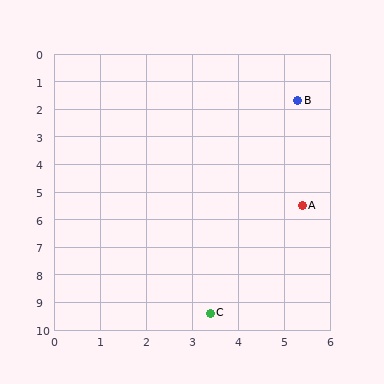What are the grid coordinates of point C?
Point C is at approximately (3.4, 9.4).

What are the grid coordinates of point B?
Point B is at approximately (5.3, 1.7).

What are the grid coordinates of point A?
Point A is at approximately (5.4, 5.5).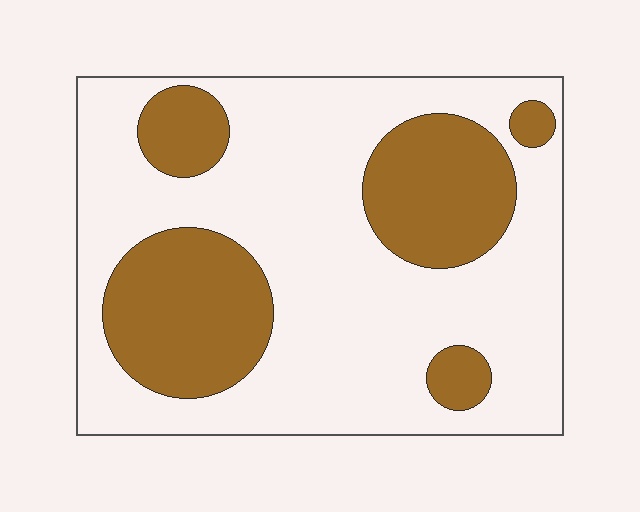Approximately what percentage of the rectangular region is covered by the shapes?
Approximately 30%.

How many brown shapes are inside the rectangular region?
5.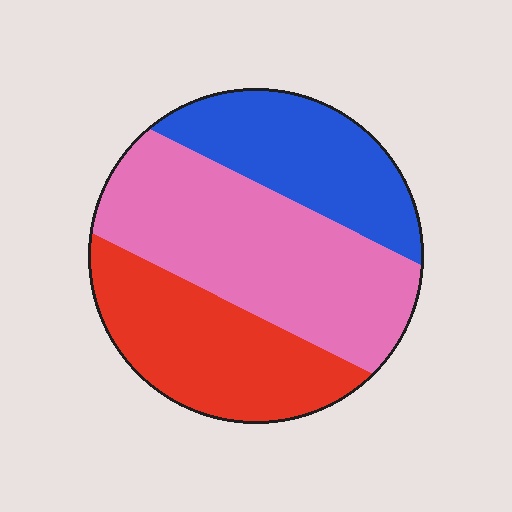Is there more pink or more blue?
Pink.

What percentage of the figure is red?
Red takes up between a sixth and a third of the figure.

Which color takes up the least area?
Blue, at roughly 25%.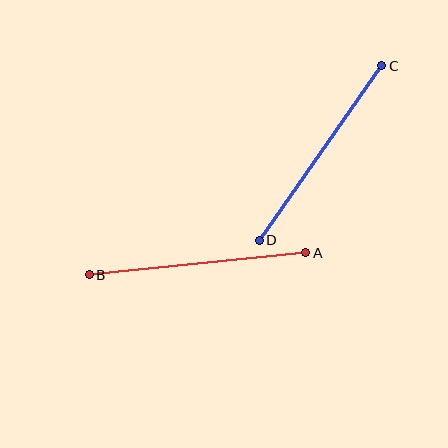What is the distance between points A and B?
The distance is approximately 218 pixels.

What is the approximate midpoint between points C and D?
The midpoint is at approximately (320, 153) pixels.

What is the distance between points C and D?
The distance is approximately 213 pixels.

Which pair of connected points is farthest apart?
Points A and B are farthest apart.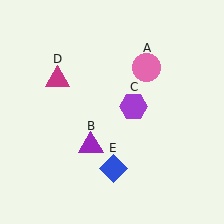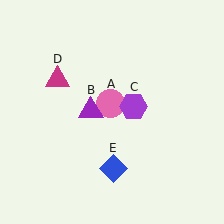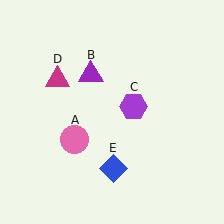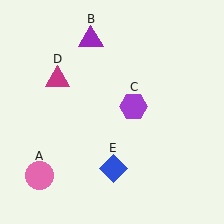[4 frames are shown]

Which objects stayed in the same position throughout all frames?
Purple hexagon (object C) and magenta triangle (object D) and blue diamond (object E) remained stationary.